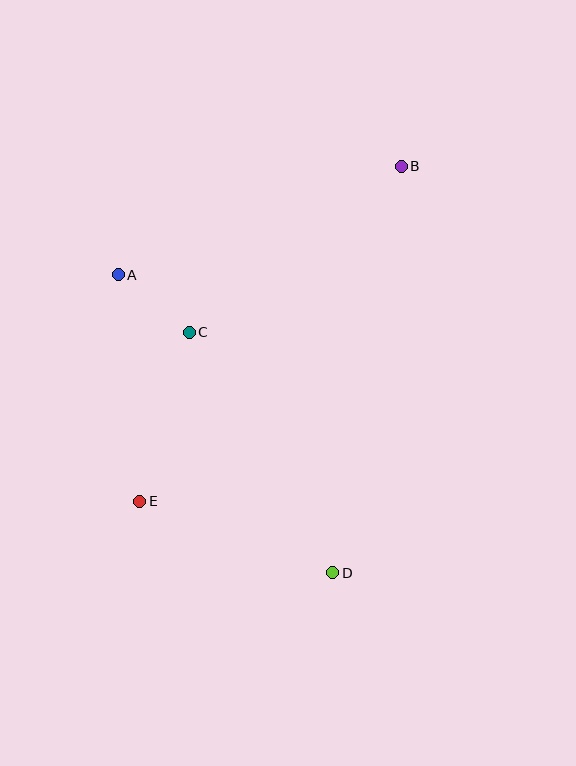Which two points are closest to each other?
Points A and C are closest to each other.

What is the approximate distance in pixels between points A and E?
The distance between A and E is approximately 227 pixels.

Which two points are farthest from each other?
Points B and E are farthest from each other.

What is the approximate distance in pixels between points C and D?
The distance between C and D is approximately 280 pixels.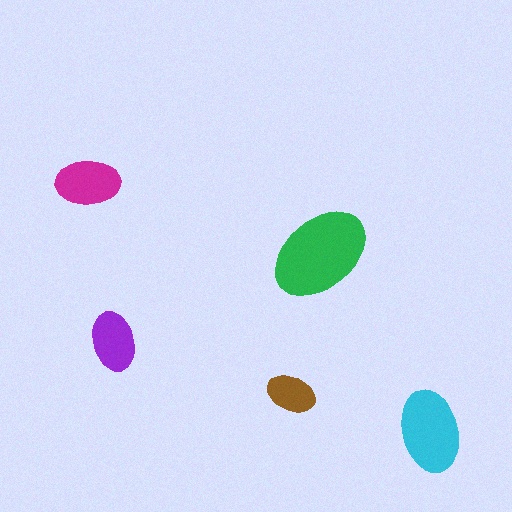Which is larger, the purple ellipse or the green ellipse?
The green one.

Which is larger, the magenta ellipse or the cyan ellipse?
The cyan one.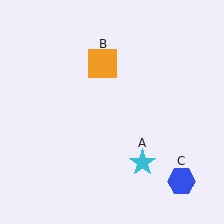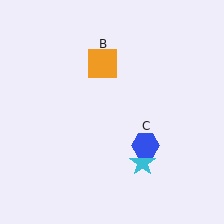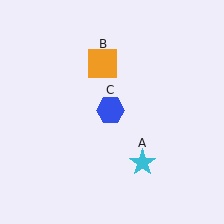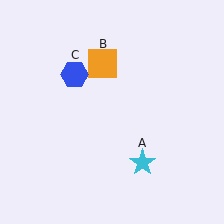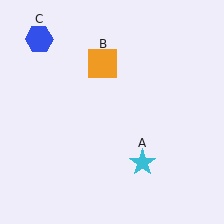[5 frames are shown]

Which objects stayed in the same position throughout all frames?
Cyan star (object A) and orange square (object B) remained stationary.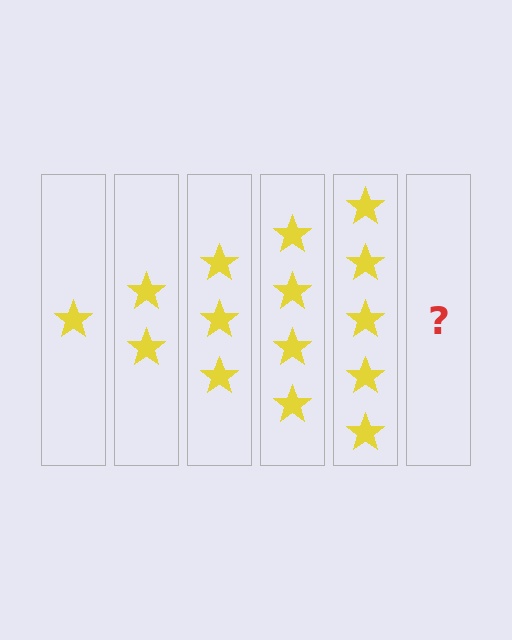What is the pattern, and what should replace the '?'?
The pattern is that each step adds one more star. The '?' should be 6 stars.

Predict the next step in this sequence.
The next step is 6 stars.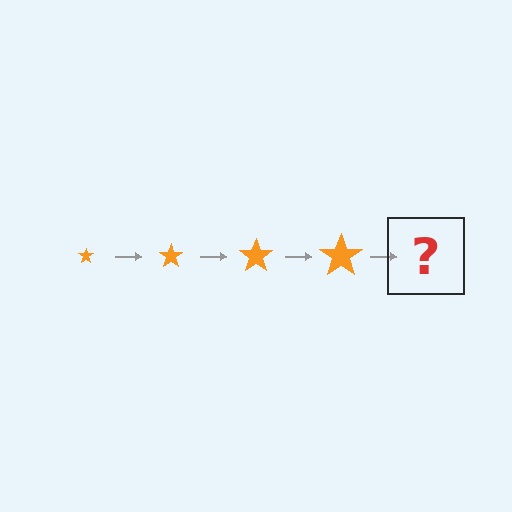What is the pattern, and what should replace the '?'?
The pattern is that the star gets progressively larger each step. The '?' should be an orange star, larger than the previous one.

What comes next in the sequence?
The next element should be an orange star, larger than the previous one.